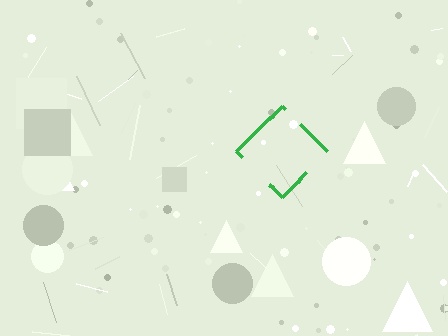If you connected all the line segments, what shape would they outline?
They would outline a diamond.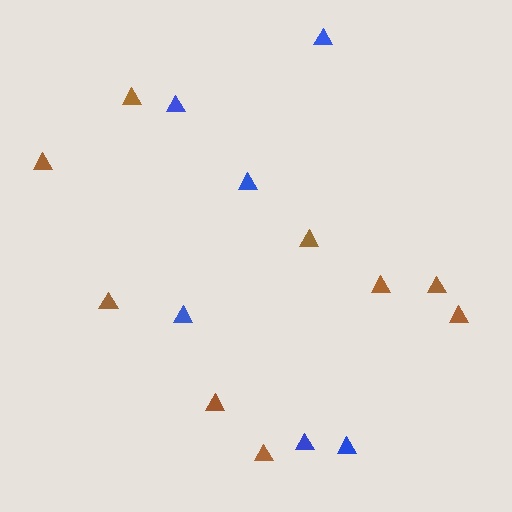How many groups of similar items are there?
There are 2 groups: one group of blue triangles (6) and one group of brown triangles (9).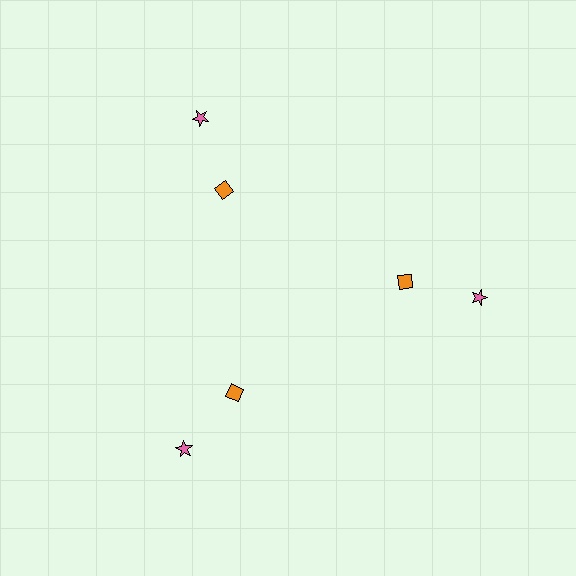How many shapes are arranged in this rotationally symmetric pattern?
There are 6 shapes, arranged in 3 groups of 2.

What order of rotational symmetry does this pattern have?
This pattern has 3-fold rotational symmetry.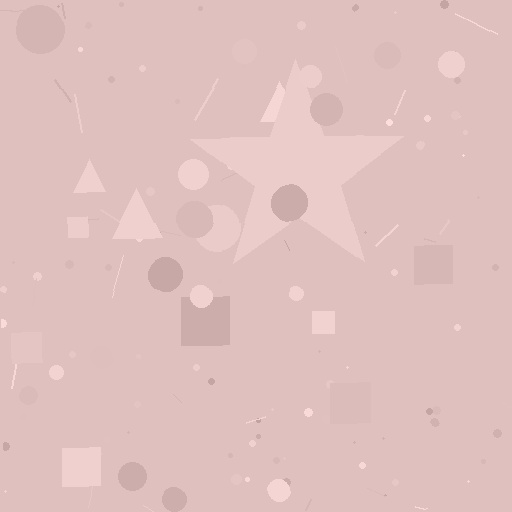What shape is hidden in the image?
A star is hidden in the image.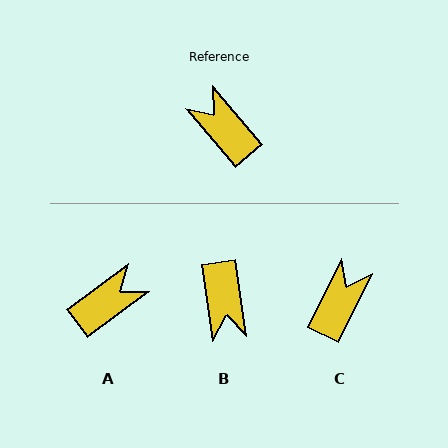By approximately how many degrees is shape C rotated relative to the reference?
Approximately 67 degrees clockwise.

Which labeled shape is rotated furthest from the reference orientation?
B, about 148 degrees away.